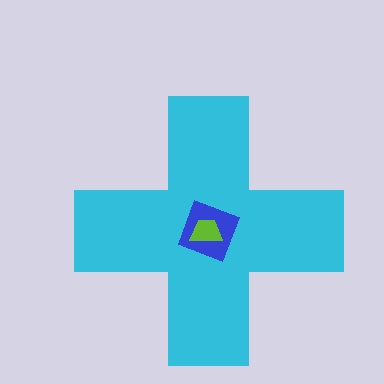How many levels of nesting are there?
3.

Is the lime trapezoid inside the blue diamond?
Yes.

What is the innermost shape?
The lime trapezoid.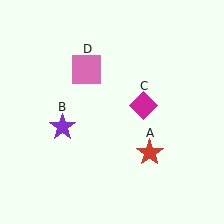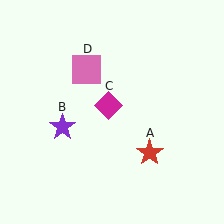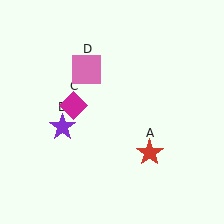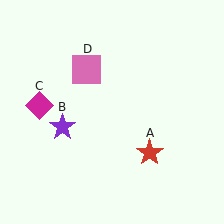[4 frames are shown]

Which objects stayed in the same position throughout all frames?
Red star (object A) and purple star (object B) and pink square (object D) remained stationary.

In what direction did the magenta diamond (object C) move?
The magenta diamond (object C) moved left.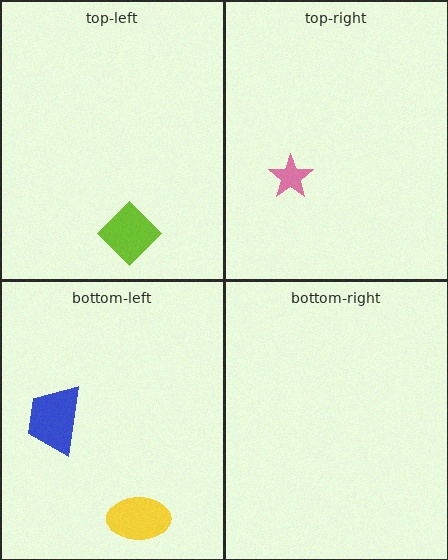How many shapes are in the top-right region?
1.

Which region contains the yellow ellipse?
The bottom-left region.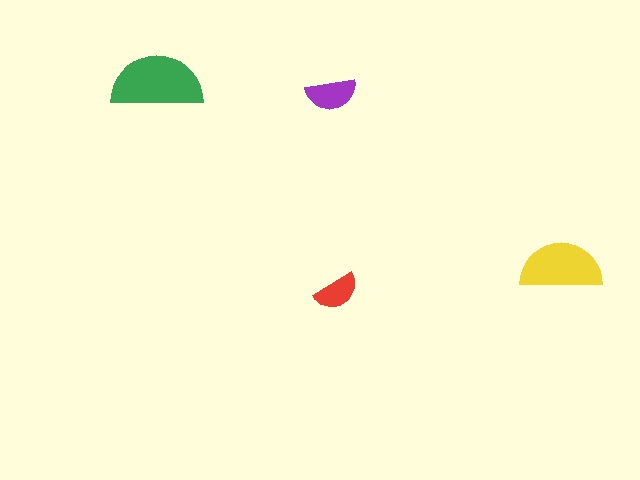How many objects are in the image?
There are 4 objects in the image.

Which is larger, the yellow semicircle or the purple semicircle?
The yellow one.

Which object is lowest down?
The red semicircle is bottommost.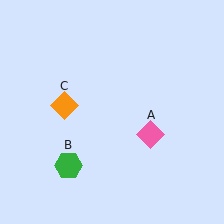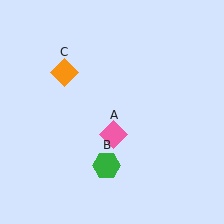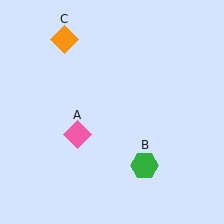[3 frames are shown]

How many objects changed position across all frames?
3 objects changed position: pink diamond (object A), green hexagon (object B), orange diamond (object C).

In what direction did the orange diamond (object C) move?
The orange diamond (object C) moved up.